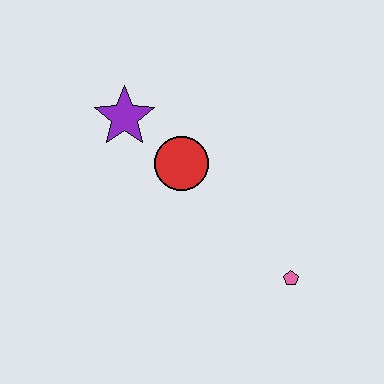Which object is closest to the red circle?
The purple star is closest to the red circle.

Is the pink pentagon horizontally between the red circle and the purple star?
No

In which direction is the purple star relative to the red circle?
The purple star is to the left of the red circle.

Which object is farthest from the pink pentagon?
The purple star is farthest from the pink pentagon.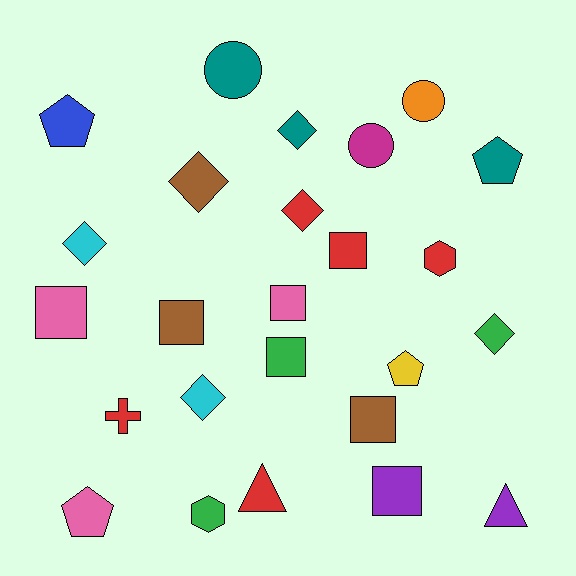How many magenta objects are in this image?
There is 1 magenta object.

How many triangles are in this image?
There are 2 triangles.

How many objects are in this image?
There are 25 objects.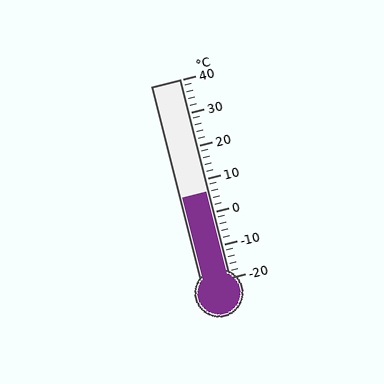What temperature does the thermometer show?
The thermometer shows approximately 6°C.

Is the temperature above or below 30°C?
The temperature is below 30°C.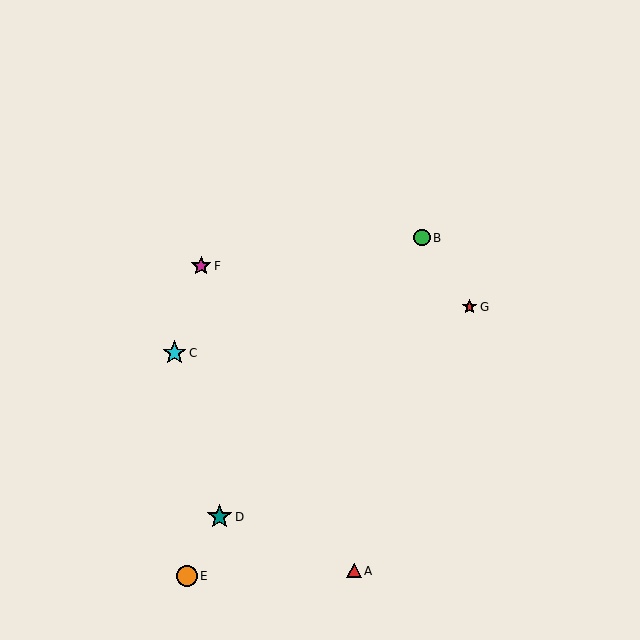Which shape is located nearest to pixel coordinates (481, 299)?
The red star (labeled G) at (469, 307) is nearest to that location.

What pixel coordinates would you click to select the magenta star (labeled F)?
Click at (201, 266) to select the magenta star F.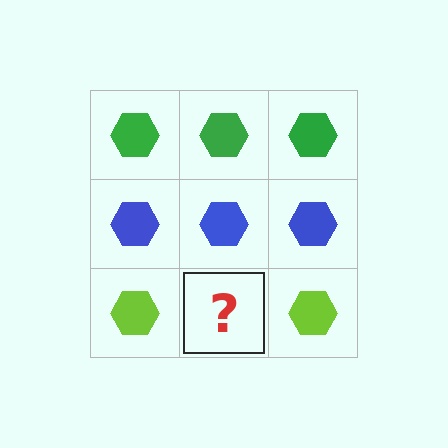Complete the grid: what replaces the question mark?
The question mark should be replaced with a lime hexagon.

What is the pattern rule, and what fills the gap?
The rule is that each row has a consistent color. The gap should be filled with a lime hexagon.